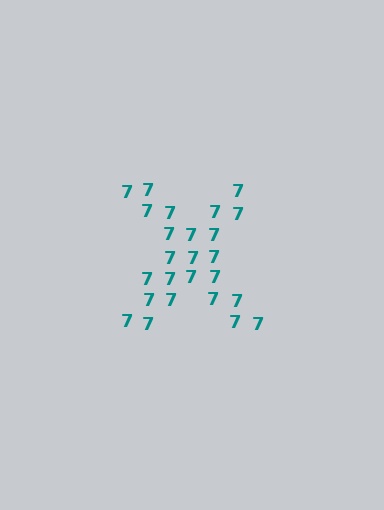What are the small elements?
The small elements are digit 7's.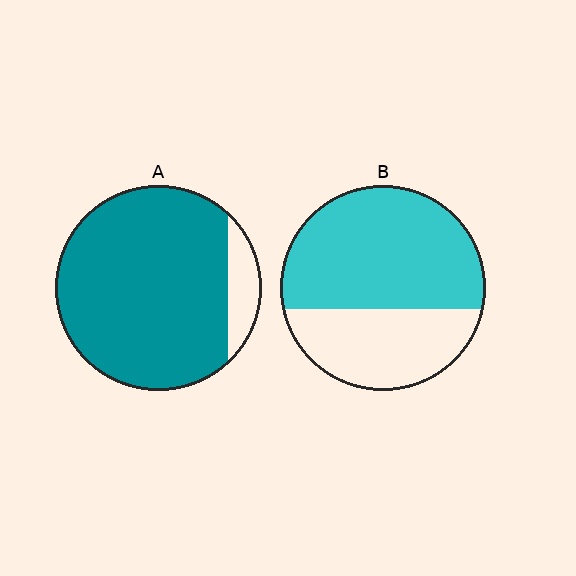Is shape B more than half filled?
Yes.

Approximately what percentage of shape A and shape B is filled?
A is approximately 90% and B is approximately 65%.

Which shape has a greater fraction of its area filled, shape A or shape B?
Shape A.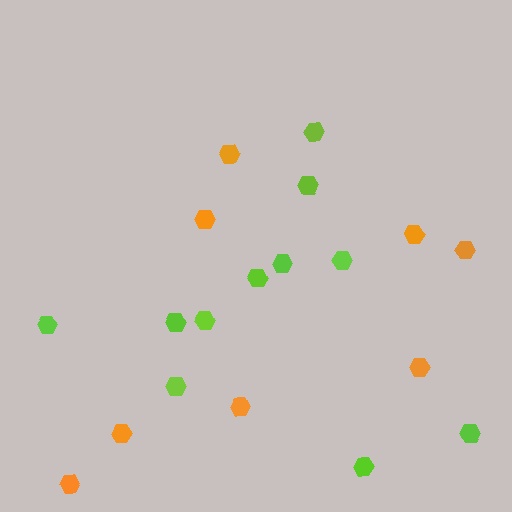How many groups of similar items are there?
There are 2 groups: one group of lime hexagons (11) and one group of orange hexagons (8).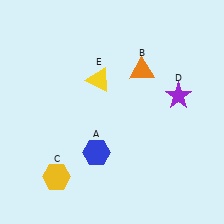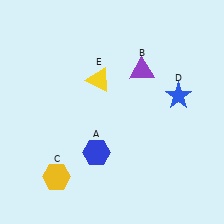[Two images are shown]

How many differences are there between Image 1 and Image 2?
There are 2 differences between the two images.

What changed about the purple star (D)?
In Image 1, D is purple. In Image 2, it changed to blue.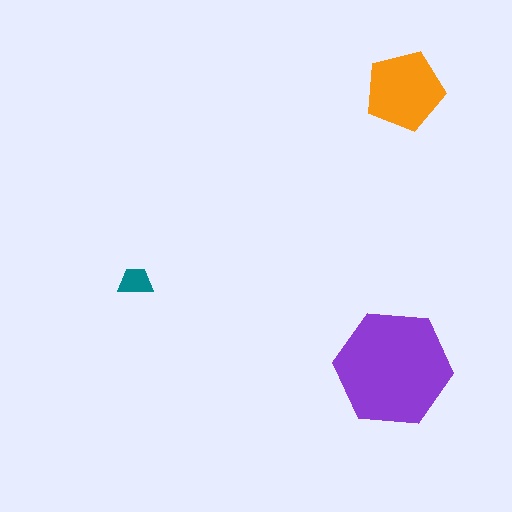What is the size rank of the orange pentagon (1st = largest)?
2nd.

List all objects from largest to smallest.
The purple hexagon, the orange pentagon, the teal trapezoid.